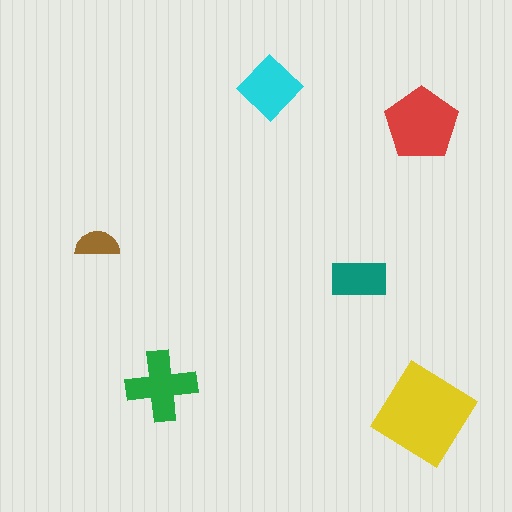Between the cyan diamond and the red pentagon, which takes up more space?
The red pentagon.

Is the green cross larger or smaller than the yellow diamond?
Smaller.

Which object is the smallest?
The brown semicircle.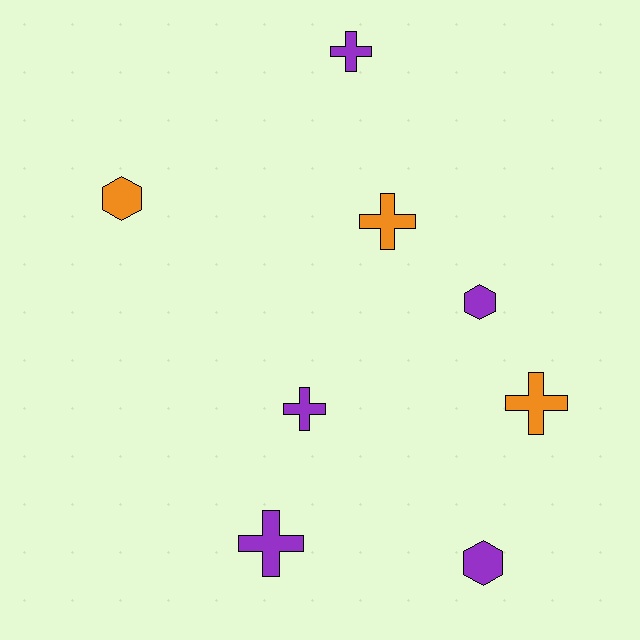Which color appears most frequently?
Purple, with 5 objects.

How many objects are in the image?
There are 8 objects.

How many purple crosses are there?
There are 3 purple crosses.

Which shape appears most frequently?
Cross, with 5 objects.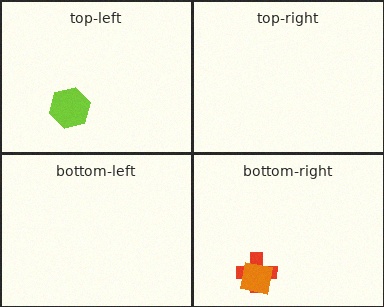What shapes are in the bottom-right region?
The red cross, the orange square.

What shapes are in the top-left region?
The lime hexagon.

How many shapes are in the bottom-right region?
2.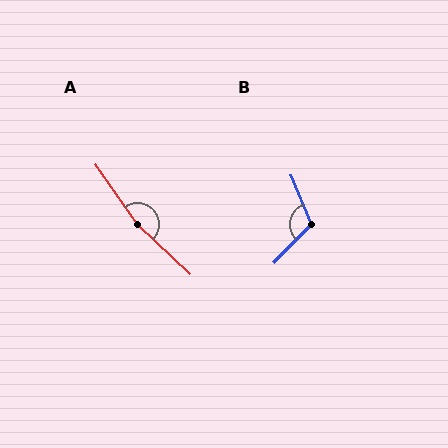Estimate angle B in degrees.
Approximately 113 degrees.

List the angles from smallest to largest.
B (113°), A (168°).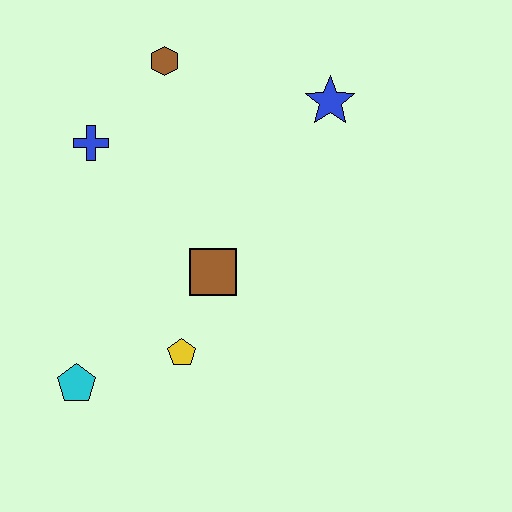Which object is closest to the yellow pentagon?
The brown square is closest to the yellow pentagon.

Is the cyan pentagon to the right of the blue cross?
No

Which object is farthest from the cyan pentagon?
The blue star is farthest from the cyan pentagon.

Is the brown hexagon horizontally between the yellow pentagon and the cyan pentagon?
Yes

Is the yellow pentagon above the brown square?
No